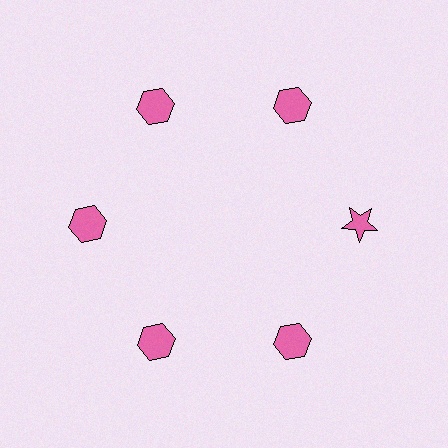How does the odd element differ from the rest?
It has a different shape: star instead of hexagon.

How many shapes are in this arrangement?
There are 6 shapes arranged in a ring pattern.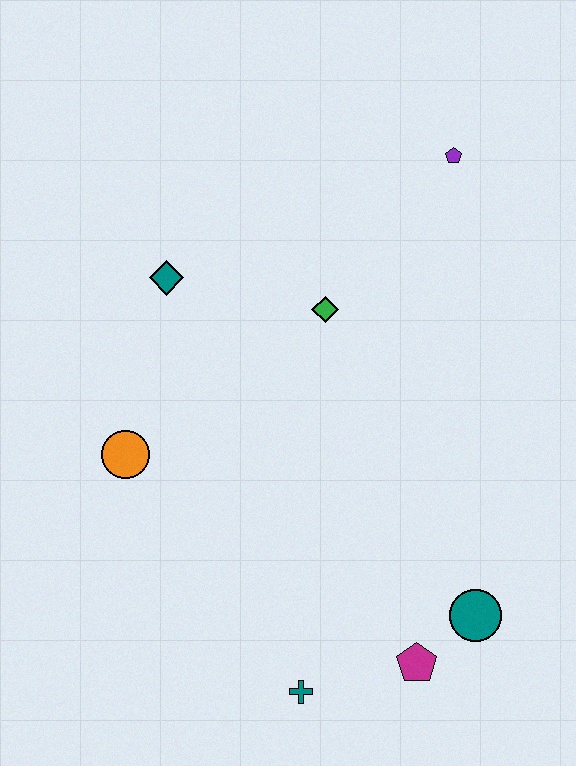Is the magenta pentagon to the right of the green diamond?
Yes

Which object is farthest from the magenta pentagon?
The purple pentagon is farthest from the magenta pentagon.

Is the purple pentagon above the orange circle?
Yes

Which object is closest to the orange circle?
The teal diamond is closest to the orange circle.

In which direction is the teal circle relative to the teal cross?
The teal circle is to the right of the teal cross.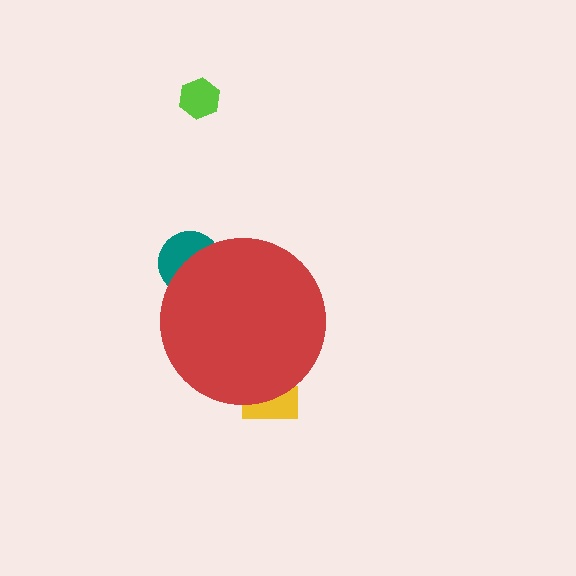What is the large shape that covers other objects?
A red circle.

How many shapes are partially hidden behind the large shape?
2 shapes are partially hidden.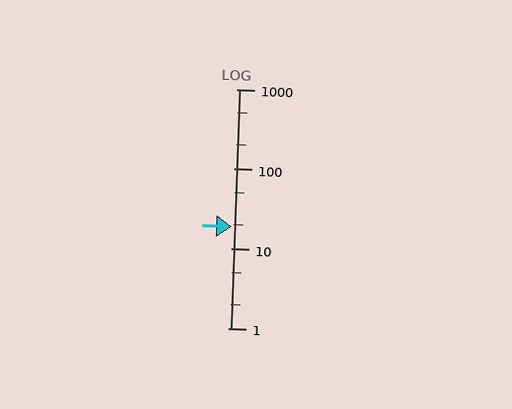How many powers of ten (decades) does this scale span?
The scale spans 3 decades, from 1 to 1000.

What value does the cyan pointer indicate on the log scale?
The pointer indicates approximately 19.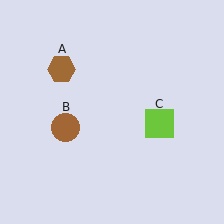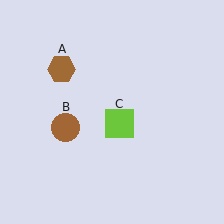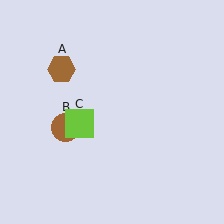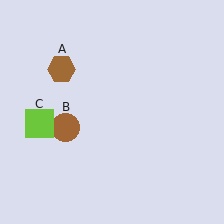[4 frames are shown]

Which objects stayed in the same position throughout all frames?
Brown hexagon (object A) and brown circle (object B) remained stationary.